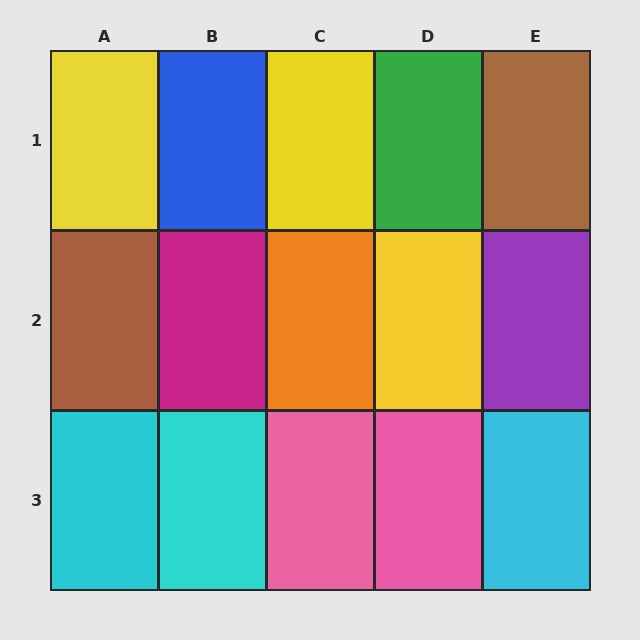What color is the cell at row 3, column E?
Cyan.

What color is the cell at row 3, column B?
Cyan.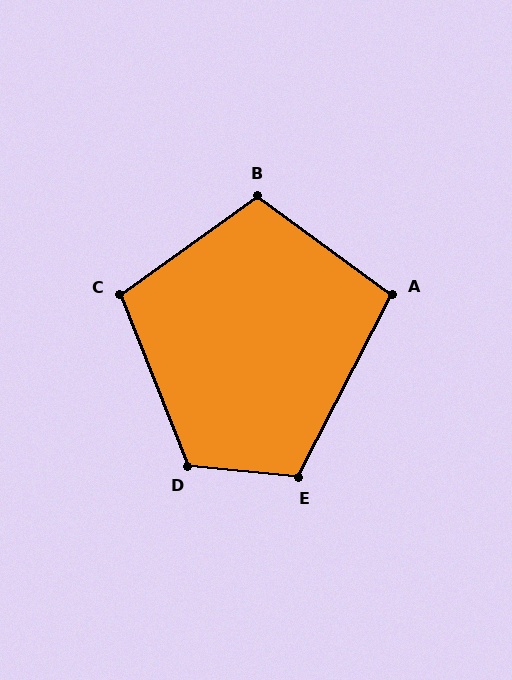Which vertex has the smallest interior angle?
A, at approximately 99 degrees.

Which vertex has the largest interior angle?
D, at approximately 117 degrees.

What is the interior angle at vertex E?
Approximately 112 degrees (obtuse).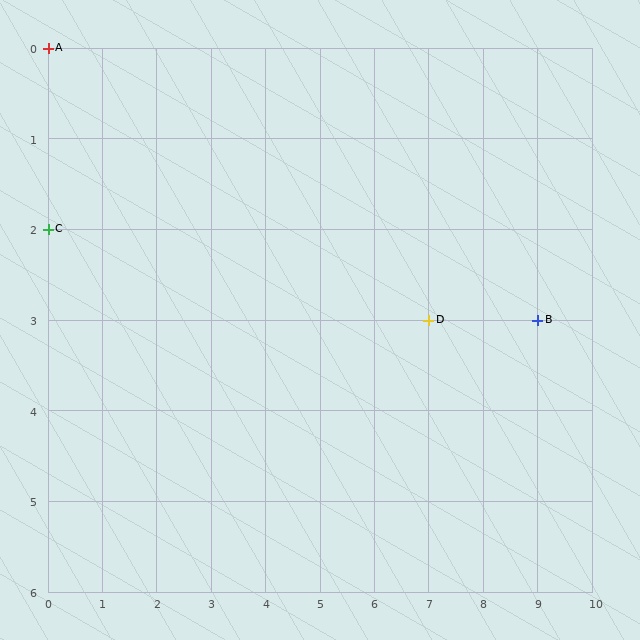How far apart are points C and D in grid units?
Points C and D are 7 columns and 1 row apart (about 7.1 grid units diagonally).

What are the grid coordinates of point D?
Point D is at grid coordinates (7, 3).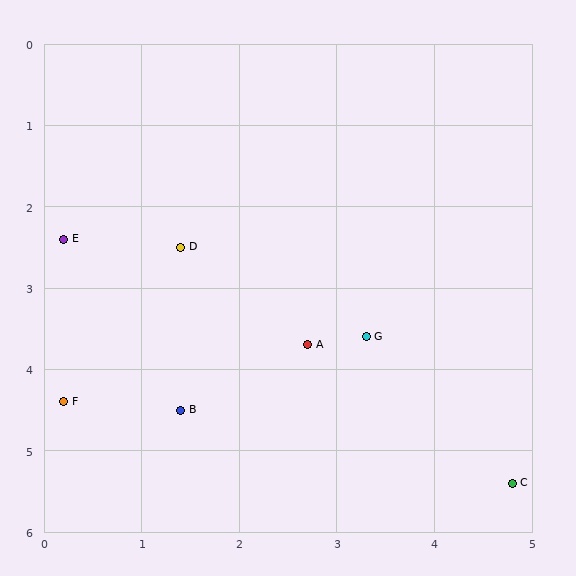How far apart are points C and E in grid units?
Points C and E are about 5.5 grid units apart.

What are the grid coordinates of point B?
Point B is at approximately (1.4, 4.5).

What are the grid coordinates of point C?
Point C is at approximately (4.8, 5.4).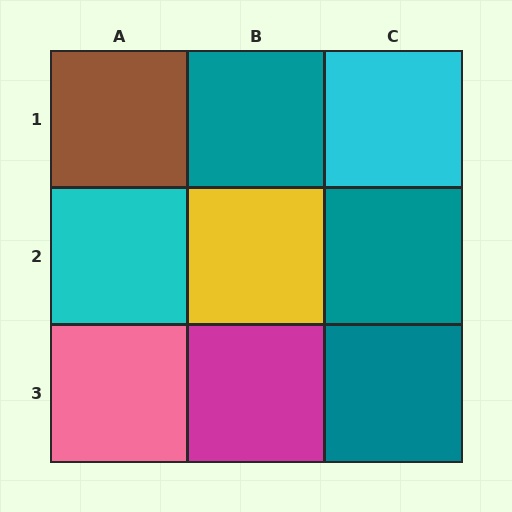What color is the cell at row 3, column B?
Magenta.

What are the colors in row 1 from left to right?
Brown, teal, cyan.